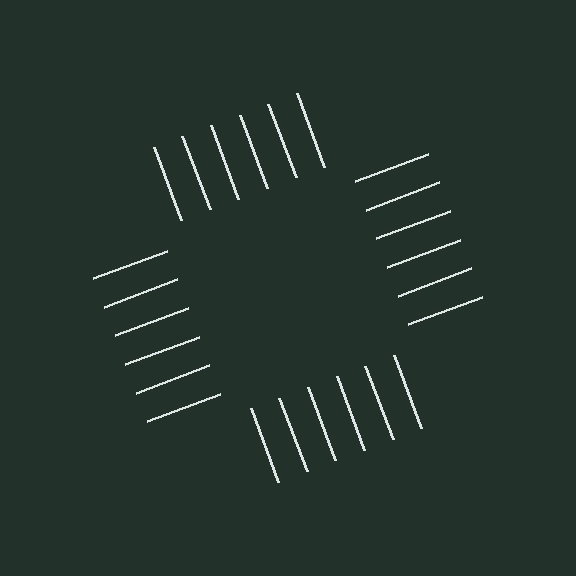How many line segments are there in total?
24 — 6 along each of the 4 edges.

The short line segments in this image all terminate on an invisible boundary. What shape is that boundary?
An illusory square — the line segments terminate on its edges but no continuous stroke is drawn.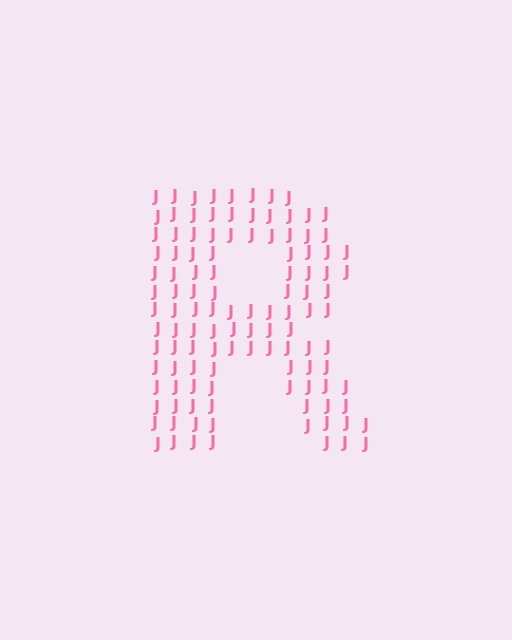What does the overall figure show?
The overall figure shows the letter R.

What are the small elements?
The small elements are letter J's.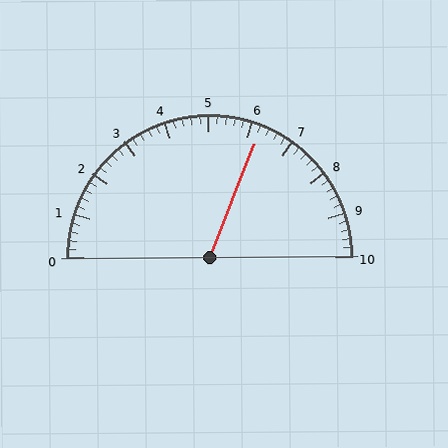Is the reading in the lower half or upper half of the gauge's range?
The reading is in the upper half of the range (0 to 10).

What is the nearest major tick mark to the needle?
The nearest major tick mark is 6.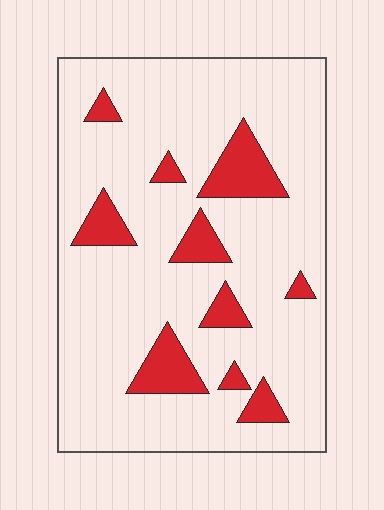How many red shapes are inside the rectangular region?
10.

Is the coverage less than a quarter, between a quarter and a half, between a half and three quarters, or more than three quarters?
Less than a quarter.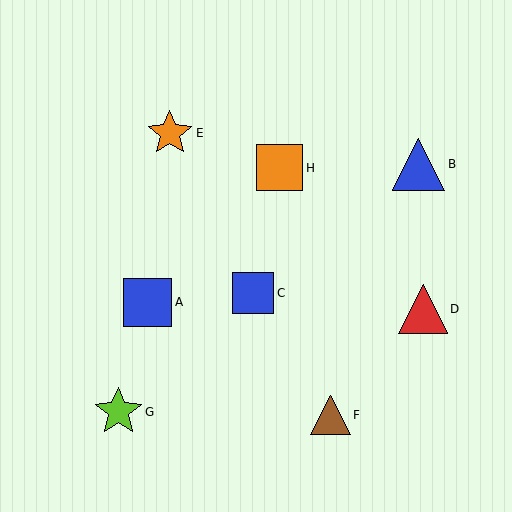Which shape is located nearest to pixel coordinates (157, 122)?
The orange star (labeled E) at (170, 133) is nearest to that location.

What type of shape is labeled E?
Shape E is an orange star.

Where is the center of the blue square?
The center of the blue square is at (148, 302).